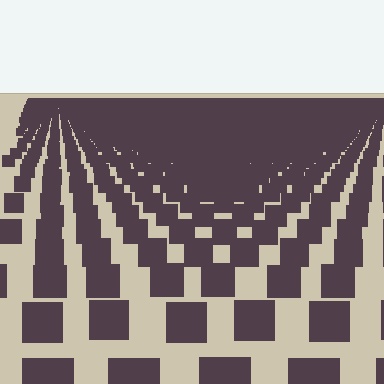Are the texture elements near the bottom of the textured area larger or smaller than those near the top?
Larger. Near the bottom, elements are closer to the viewer and appear at a bigger on-screen size.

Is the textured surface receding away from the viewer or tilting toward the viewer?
The surface is receding away from the viewer. Texture elements get smaller and denser toward the top.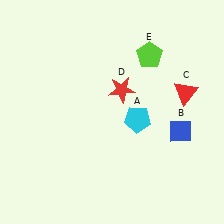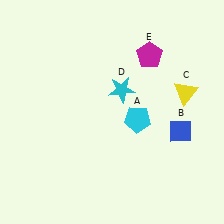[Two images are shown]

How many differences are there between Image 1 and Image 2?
There are 3 differences between the two images.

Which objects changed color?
C changed from red to yellow. D changed from red to cyan. E changed from lime to magenta.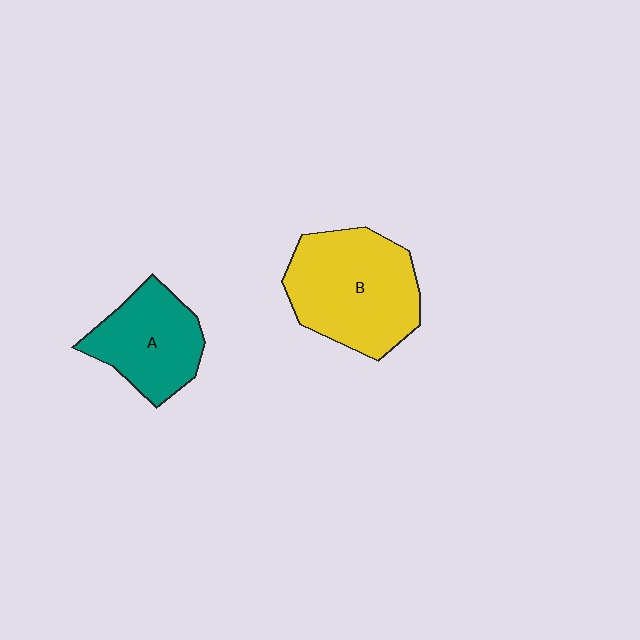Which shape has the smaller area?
Shape A (teal).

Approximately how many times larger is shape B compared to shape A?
Approximately 1.5 times.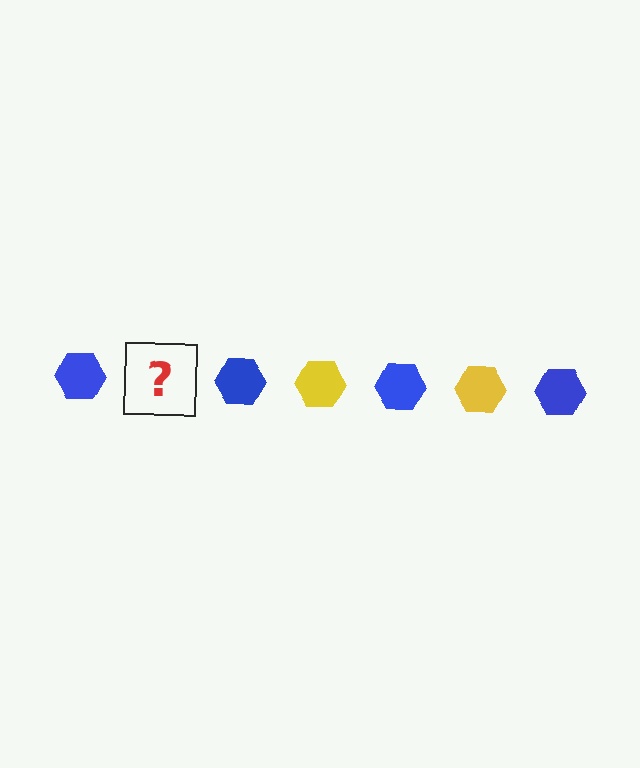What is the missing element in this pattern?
The missing element is a yellow hexagon.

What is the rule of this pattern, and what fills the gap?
The rule is that the pattern cycles through blue, yellow hexagons. The gap should be filled with a yellow hexagon.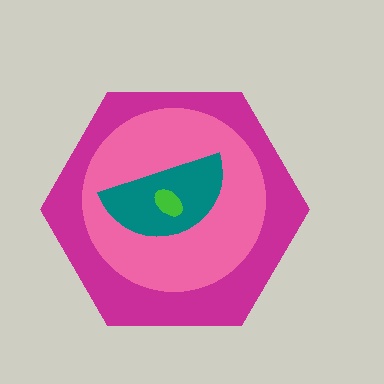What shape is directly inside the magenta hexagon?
The pink circle.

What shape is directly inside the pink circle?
The teal semicircle.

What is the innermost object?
The green ellipse.